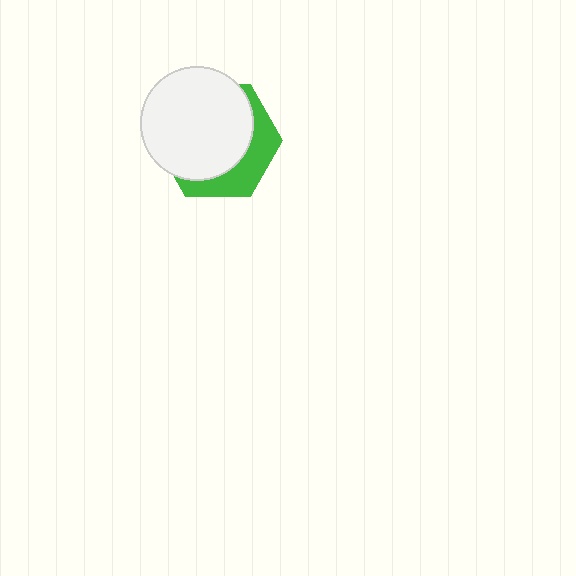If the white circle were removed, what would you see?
You would see the complete green hexagon.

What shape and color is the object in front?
The object in front is a white circle.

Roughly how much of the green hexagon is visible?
A small part of it is visible (roughly 32%).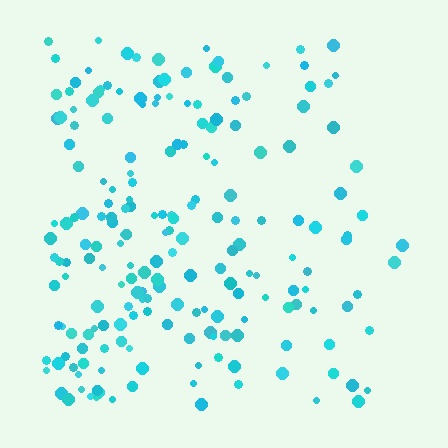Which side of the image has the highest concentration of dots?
The left.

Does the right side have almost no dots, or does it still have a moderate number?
Still a moderate number, just noticeably fewer than the left.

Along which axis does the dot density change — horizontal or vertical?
Horizontal.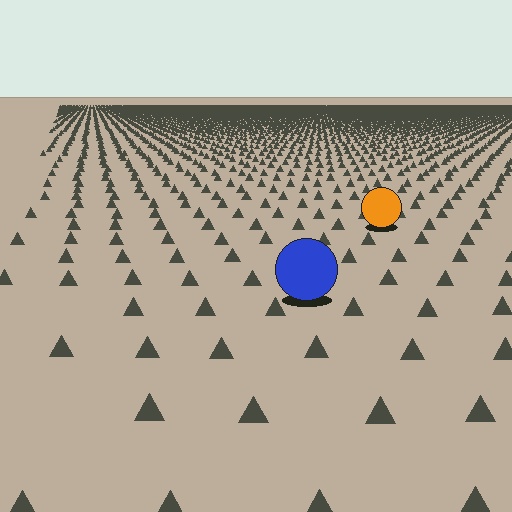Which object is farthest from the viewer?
The orange circle is farthest from the viewer. It appears smaller and the ground texture around it is denser.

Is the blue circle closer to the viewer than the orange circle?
Yes. The blue circle is closer — you can tell from the texture gradient: the ground texture is coarser near it.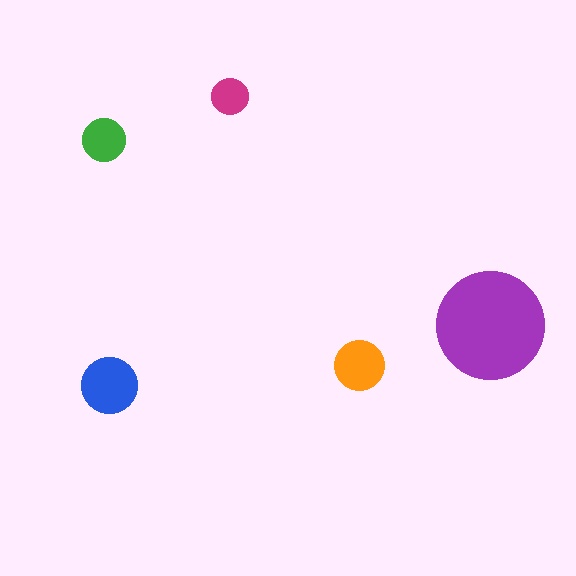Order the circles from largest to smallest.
the purple one, the blue one, the orange one, the green one, the magenta one.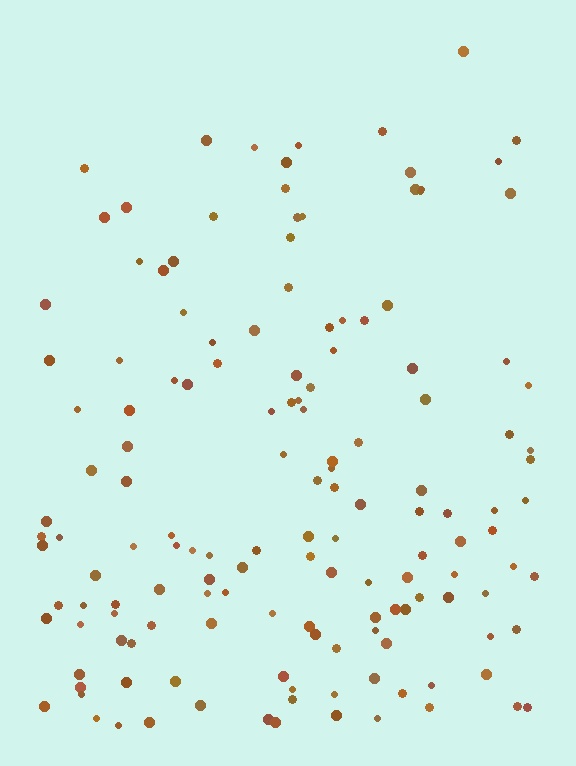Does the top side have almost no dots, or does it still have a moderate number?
Still a moderate number, just noticeably fewer than the bottom.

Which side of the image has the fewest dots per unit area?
The top.